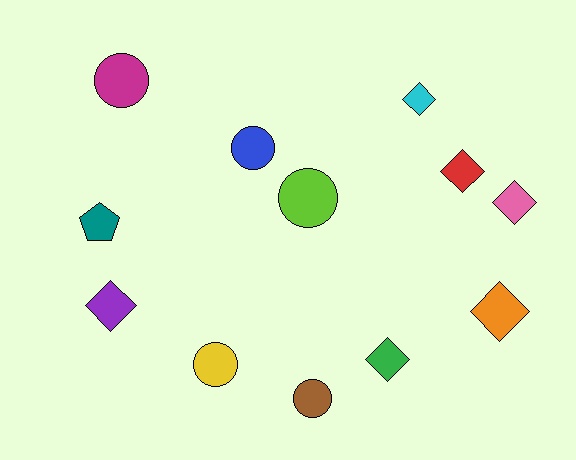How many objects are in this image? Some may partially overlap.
There are 12 objects.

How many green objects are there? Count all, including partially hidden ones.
There is 1 green object.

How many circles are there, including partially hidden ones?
There are 5 circles.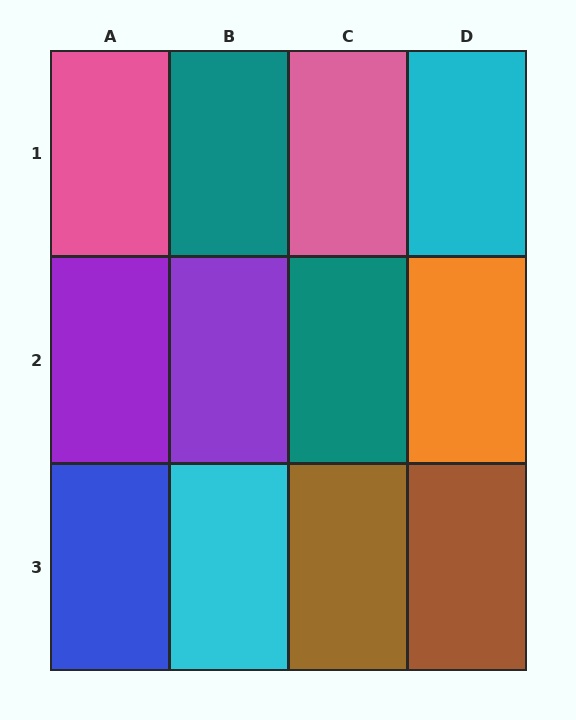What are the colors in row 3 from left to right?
Blue, cyan, brown, brown.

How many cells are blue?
1 cell is blue.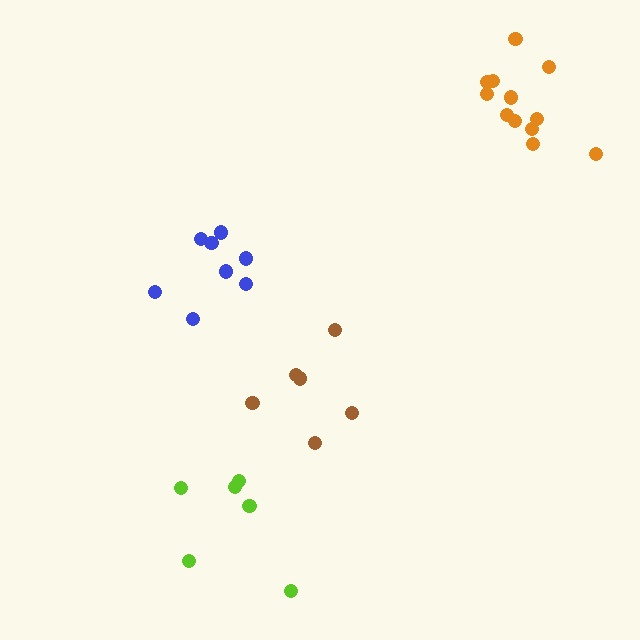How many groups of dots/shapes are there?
There are 4 groups.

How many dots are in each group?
Group 1: 6 dots, Group 2: 8 dots, Group 3: 12 dots, Group 4: 6 dots (32 total).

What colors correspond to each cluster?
The clusters are colored: brown, blue, orange, lime.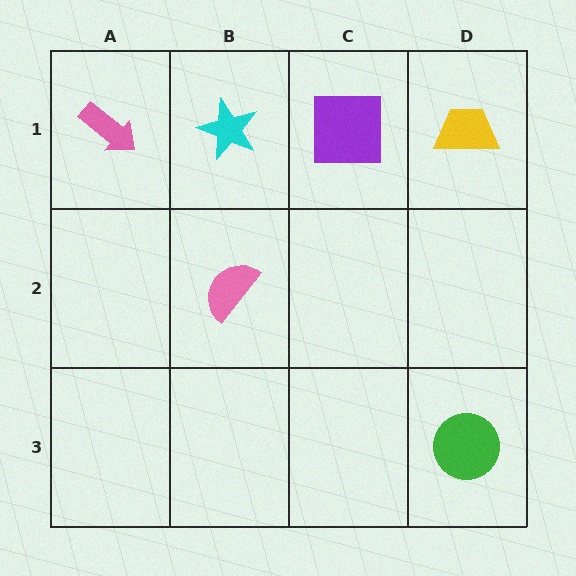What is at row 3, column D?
A green circle.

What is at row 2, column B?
A pink semicircle.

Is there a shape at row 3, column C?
No, that cell is empty.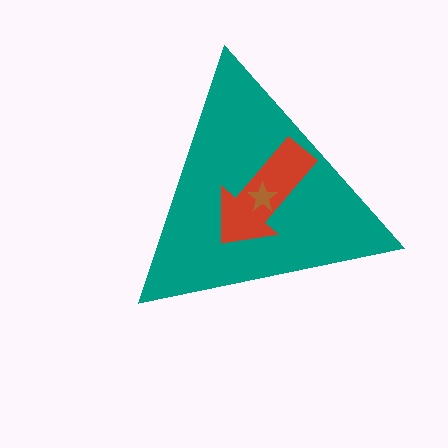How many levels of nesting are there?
3.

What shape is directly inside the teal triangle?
The red arrow.